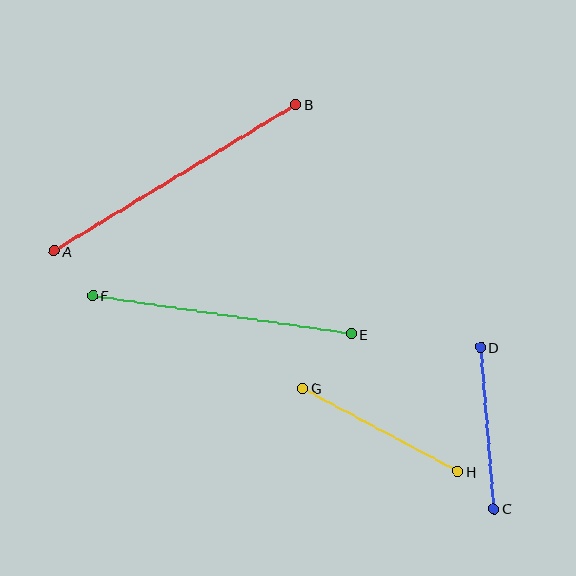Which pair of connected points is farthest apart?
Points A and B are farthest apart.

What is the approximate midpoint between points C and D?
The midpoint is at approximately (487, 428) pixels.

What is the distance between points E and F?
The distance is approximately 262 pixels.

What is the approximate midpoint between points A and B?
The midpoint is at approximately (175, 178) pixels.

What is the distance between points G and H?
The distance is approximately 176 pixels.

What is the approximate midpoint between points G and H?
The midpoint is at approximately (380, 430) pixels.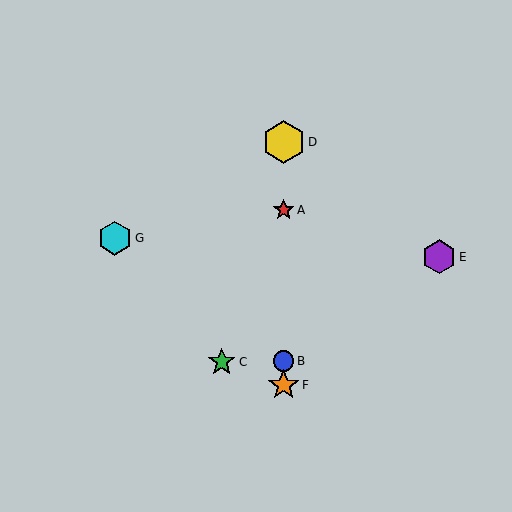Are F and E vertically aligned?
No, F is at x≈284 and E is at x≈439.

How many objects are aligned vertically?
4 objects (A, B, D, F) are aligned vertically.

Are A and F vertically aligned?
Yes, both are at x≈284.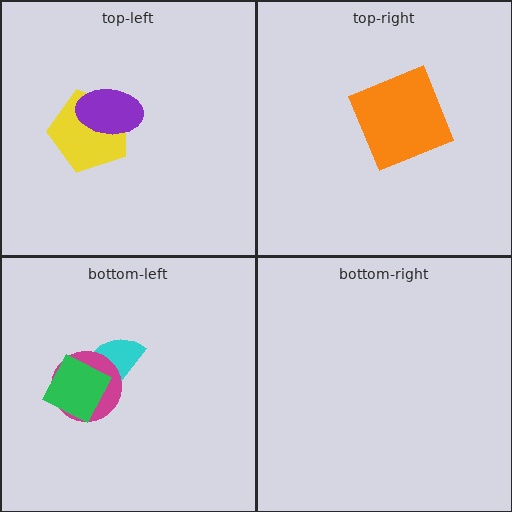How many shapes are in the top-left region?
2.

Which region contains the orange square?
The top-right region.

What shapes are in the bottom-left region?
The cyan semicircle, the magenta circle, the green diamond.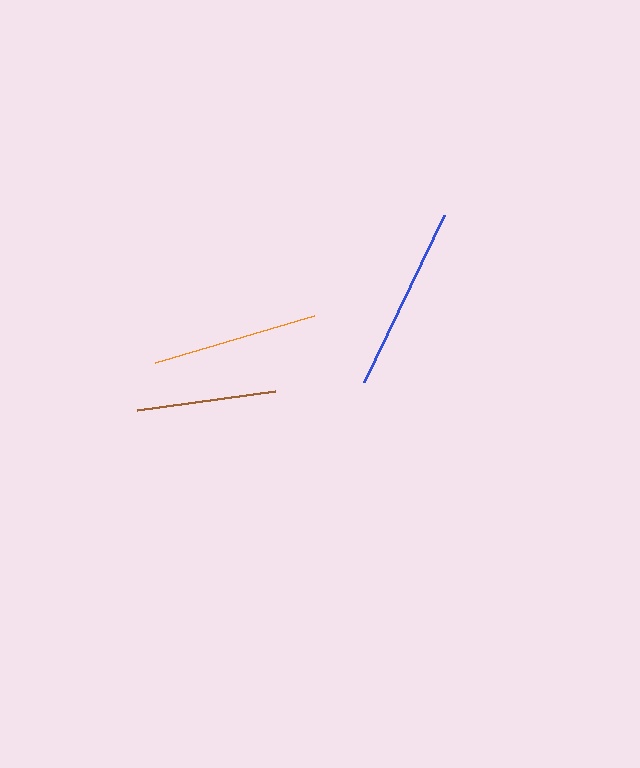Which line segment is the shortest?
The brown line is the shortest at approximately 139 pixels.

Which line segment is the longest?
The blue line is the longest at approximately 185 pixels.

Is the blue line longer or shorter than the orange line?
The blue line is longer than the orange line.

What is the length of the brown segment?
The brown segment is approximately 139 pixels long.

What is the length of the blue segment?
The blue segment is approximately 185 pixels long.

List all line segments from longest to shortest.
From longest to shortest: blue, orange, brown.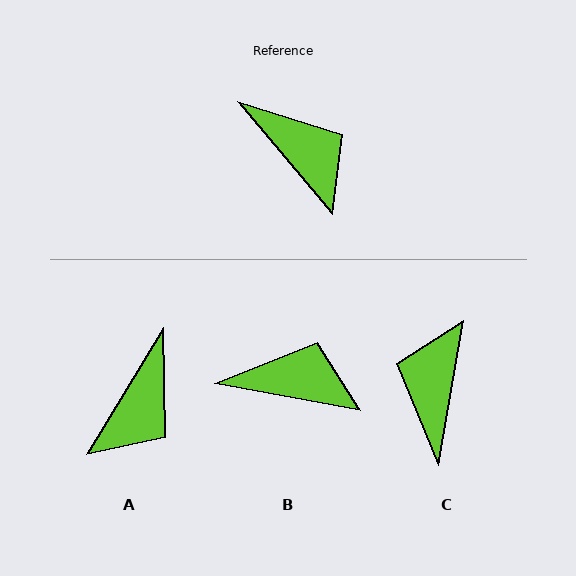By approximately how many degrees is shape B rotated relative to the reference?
Approximately 39 degrees counter-clockwise.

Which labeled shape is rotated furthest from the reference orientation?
C, about 130 degrees away.